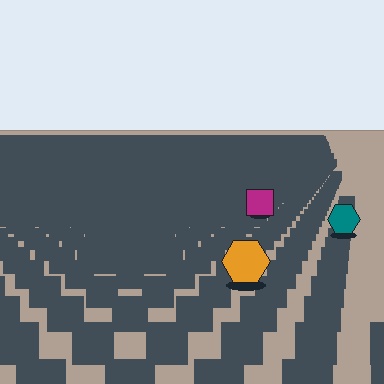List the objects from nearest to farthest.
From nearest to farthest: the orange hexagon, the teal hexagon, the magenta square.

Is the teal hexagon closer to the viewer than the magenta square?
Yes. The teal hexagon is closer — you can tell from the texture gradient: the ground texture is coarser near it.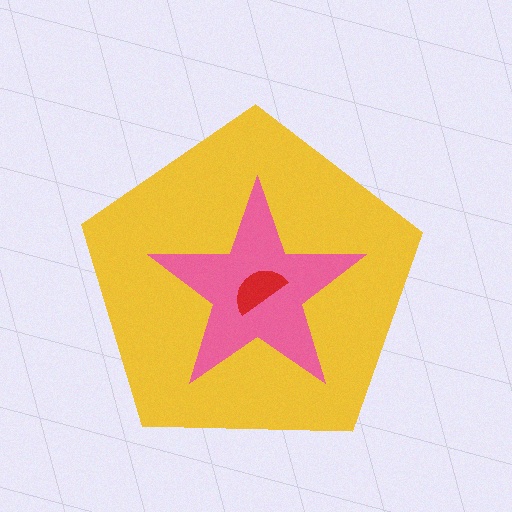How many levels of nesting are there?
3.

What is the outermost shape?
The yellow pentagon.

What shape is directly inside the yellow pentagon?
The pink star.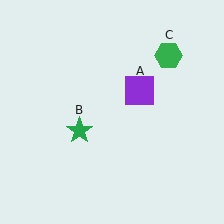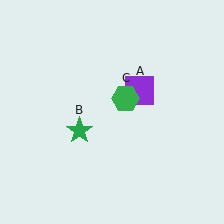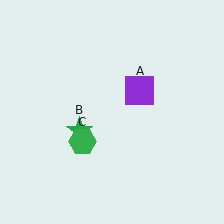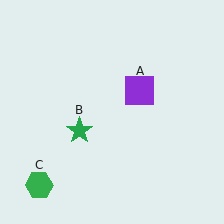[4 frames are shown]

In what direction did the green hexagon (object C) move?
The green hexagon (object C) moved down and to the left.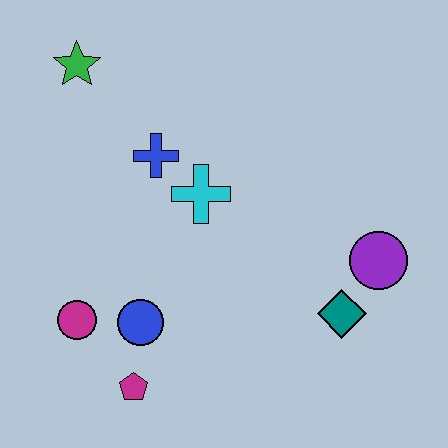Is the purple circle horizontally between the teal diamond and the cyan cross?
No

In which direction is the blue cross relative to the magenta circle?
The blue cross is above the magenta circle.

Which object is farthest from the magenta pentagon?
The green star is farthest from the magenta pentagon.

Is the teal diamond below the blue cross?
Yes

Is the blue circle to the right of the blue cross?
No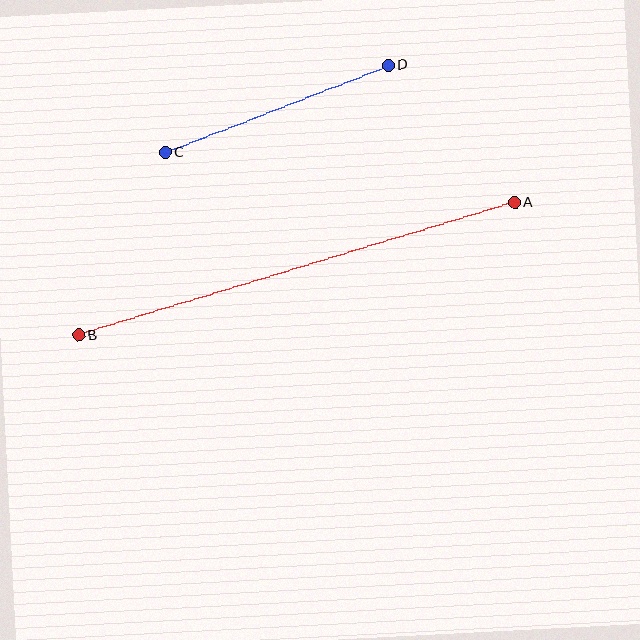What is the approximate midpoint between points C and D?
The midpoint is at approximately (277, 109) pixels.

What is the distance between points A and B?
The distance is approximately 455 pixels.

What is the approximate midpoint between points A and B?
The midpoint is at approximately (297, 269) pixels.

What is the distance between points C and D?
The distance is approximately 239 pixels.